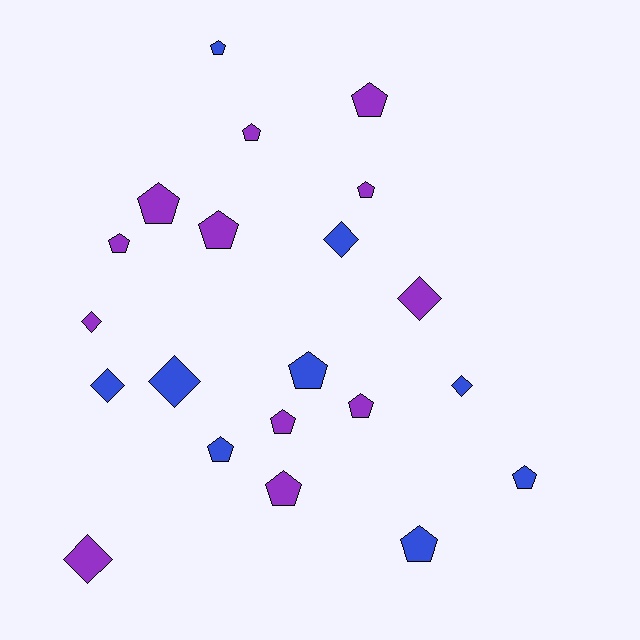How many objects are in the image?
There are 21 objects.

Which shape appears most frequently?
Pentagon, with 14 objects.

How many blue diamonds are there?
There are 4 blue diamonds.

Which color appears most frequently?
Purple, with 12 objects.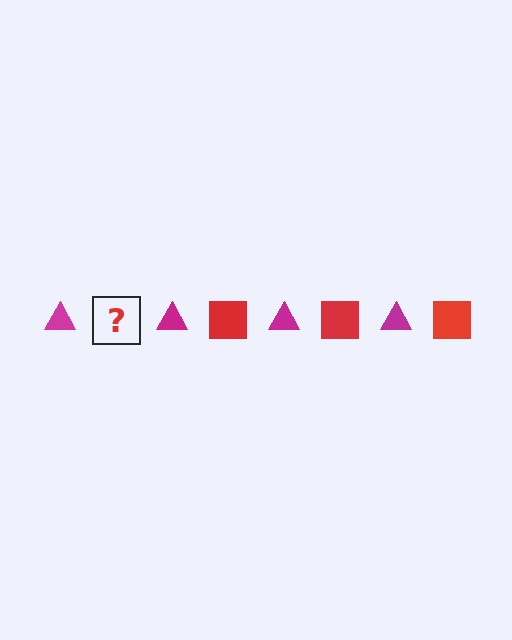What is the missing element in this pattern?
The missing element is a red square.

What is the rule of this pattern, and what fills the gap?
The rule is that the pattern alternates between magenta triangle and red square. The gap should be filled with a red square.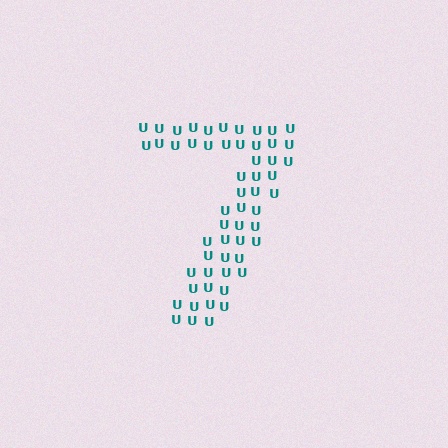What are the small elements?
The small elements are letter U's.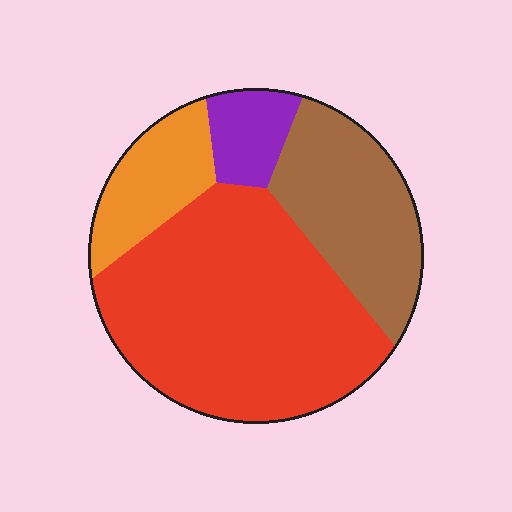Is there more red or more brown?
Red.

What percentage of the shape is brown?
Brown takes up less than a quarter of the shape.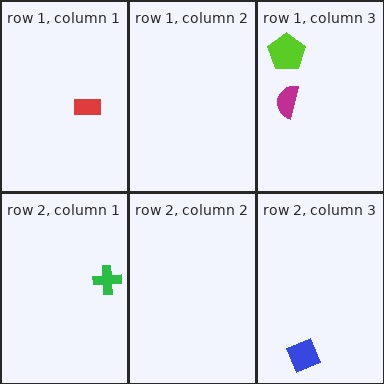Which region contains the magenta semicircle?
The row 1, column 3 region.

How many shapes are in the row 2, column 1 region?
1.